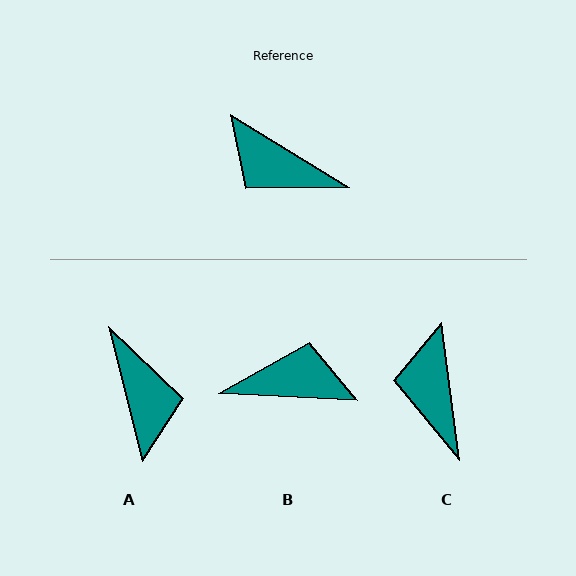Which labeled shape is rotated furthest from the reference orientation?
B, about 151 degrees away.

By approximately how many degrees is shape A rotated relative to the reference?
Approximately 136 degrees counter-clockwise.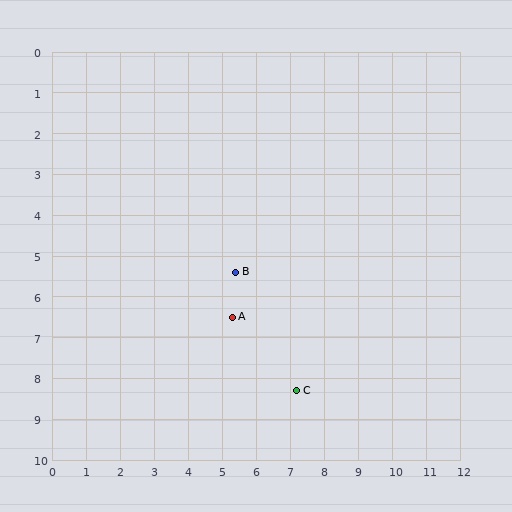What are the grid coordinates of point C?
Point C is at approximately (7.2, 8.3).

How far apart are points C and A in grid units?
Points C and A are about 2.6 grid units apart.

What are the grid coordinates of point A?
Point A is at approximately (5.3, 6.5).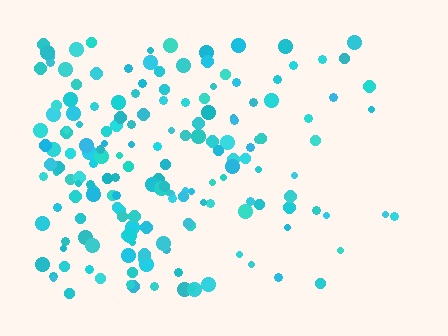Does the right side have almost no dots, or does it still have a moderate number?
Still a moderate number, just noticeably fewer than the left.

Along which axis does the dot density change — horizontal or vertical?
Horizontal.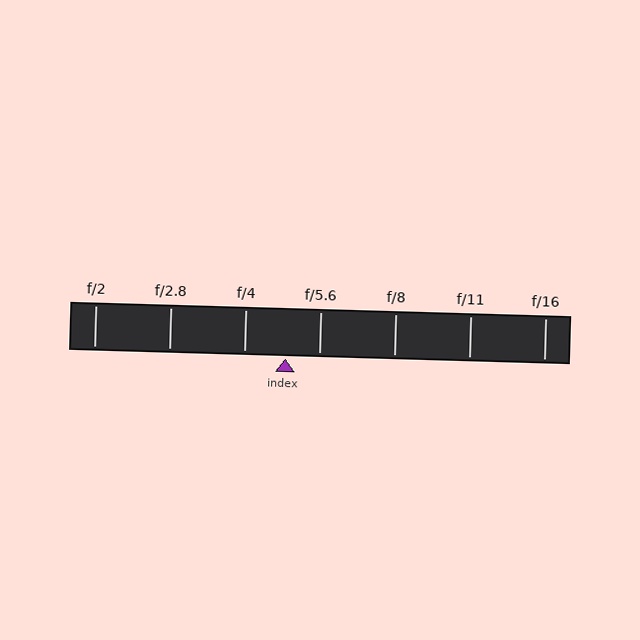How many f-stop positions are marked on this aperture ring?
There are 7 f-stop positions marked.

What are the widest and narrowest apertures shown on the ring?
The widest aperture shown is f/2 and the narrowest is f/16.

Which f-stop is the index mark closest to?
The index mark is closest to f/5.6.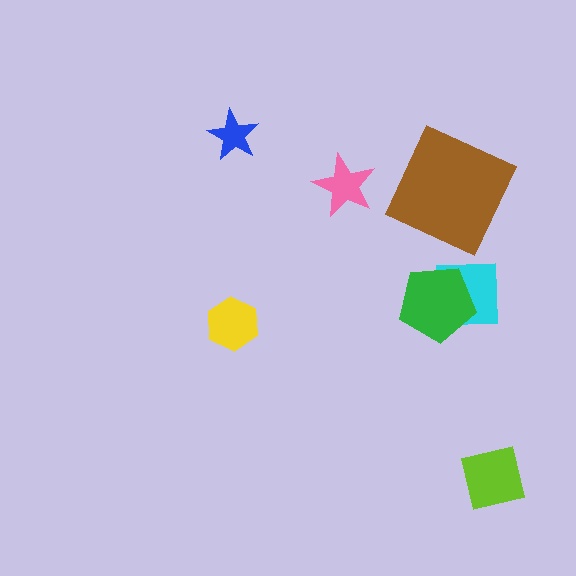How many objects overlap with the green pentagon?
1 object overlaps with the green pentagon.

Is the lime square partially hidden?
No, no other shape covers it.